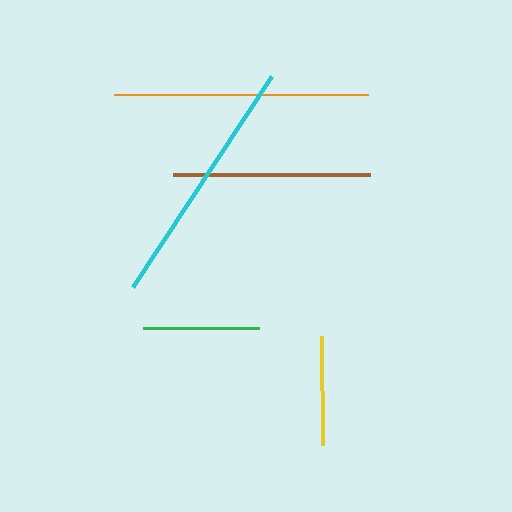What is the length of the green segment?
The green segment is approximately 116 pixels long.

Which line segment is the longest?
The orange line is the longest at approximately 253 pixels.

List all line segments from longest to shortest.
From longest to shortest: orange, cyan, brown, green, yellow.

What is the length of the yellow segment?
The yellow segment is approximately 110 pixels long.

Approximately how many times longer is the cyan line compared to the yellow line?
The cyan line is approximately 2.3 times the length of the yellow line.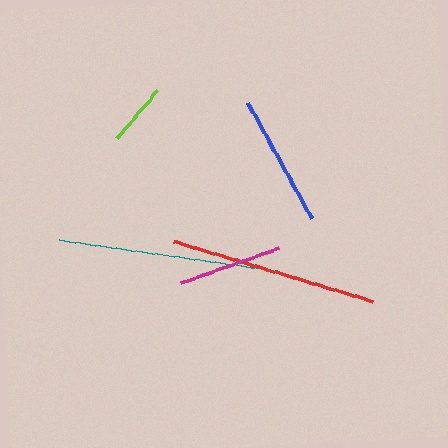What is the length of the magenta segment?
The magenta segment is approximately 105 pixels long.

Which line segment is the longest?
The teal line is the longest at approximately 221 pixels.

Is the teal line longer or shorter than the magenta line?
The teal line is longer than the magenta line.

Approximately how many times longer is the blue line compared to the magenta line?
The blue line is approximately 1.3 times the length of the magenta line.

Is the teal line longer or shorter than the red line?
The teal line is longer than the red line.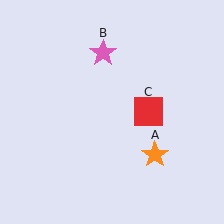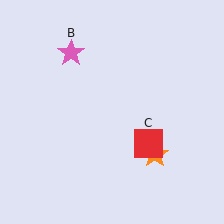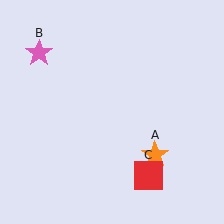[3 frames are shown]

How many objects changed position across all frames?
2 objects changed position: pink star (object B), red square (object C).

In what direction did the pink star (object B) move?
The pink star (object B) moved left.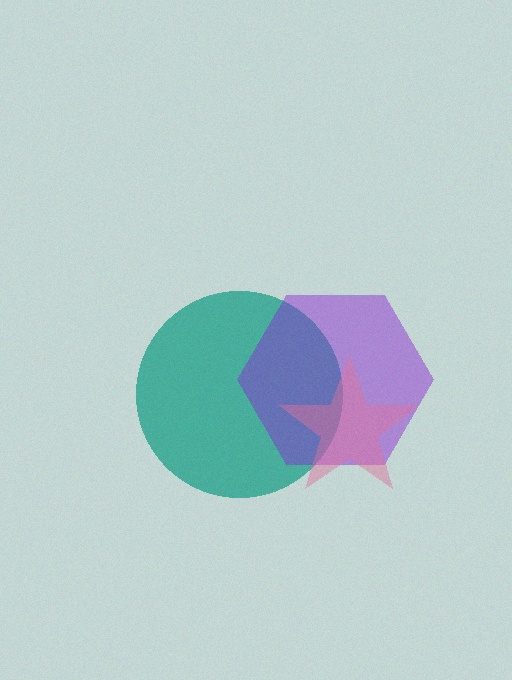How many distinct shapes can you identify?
There are 3 distinct shapes: a teal circle, a purple hexagon, a pink star.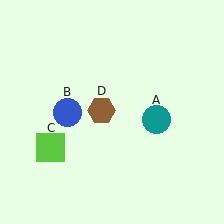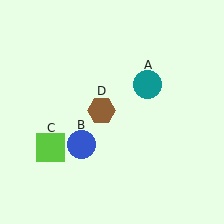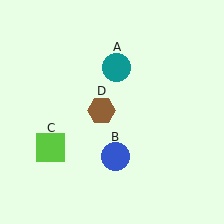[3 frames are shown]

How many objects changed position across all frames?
2 objects changed position: teal circle (object A), blue circle (object B).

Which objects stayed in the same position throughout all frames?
Lime square (object C) and brown hexagon (object D) remained stationary.